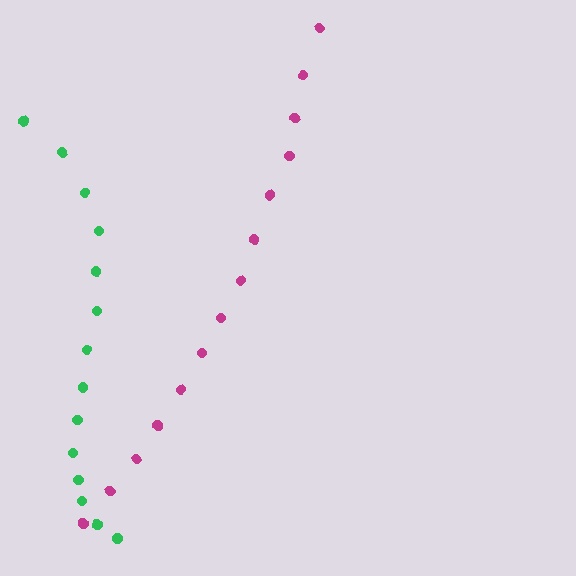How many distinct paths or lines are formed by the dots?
There are 2 distinct paths.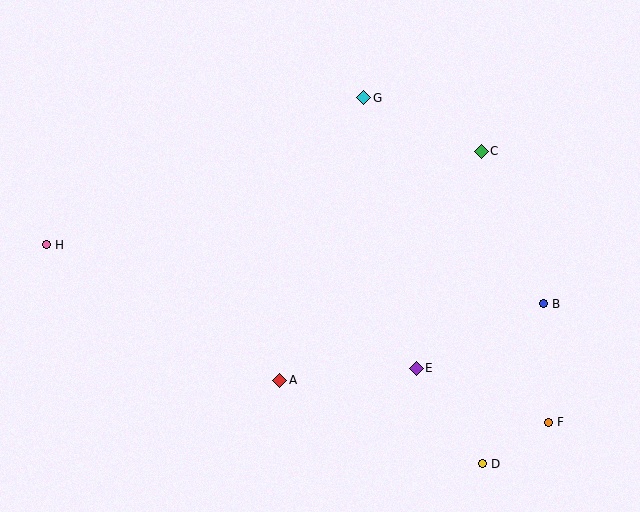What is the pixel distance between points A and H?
The distance between A and H is 270 pixels.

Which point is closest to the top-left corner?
Point H is closest to the top-left corner.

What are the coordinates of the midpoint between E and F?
The midpoint between E and F is at (482, 395).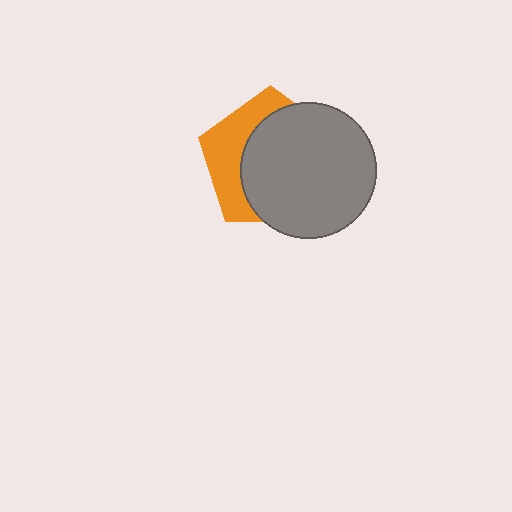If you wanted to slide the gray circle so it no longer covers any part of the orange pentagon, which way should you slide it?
Slide it right — that is the most direct way to separate the two shapes.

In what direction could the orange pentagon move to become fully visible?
The orange pentagon could move left. That would shift it out from behind the gray circle entirely.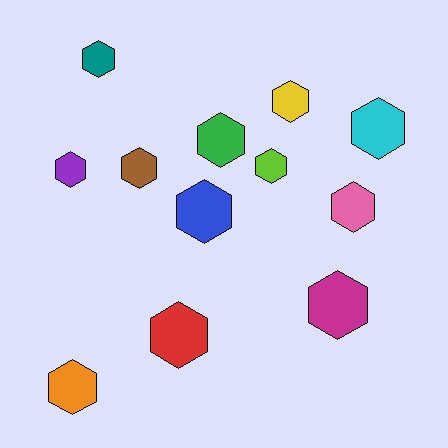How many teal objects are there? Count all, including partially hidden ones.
There is 1 teal object.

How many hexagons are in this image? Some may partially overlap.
There are 12 hexagons.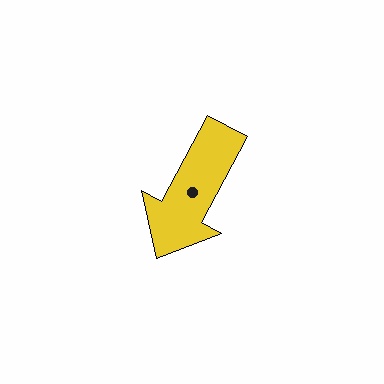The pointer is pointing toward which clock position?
Roughly 7 o'clock.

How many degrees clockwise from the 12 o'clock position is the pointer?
Approximately 208 degrees.